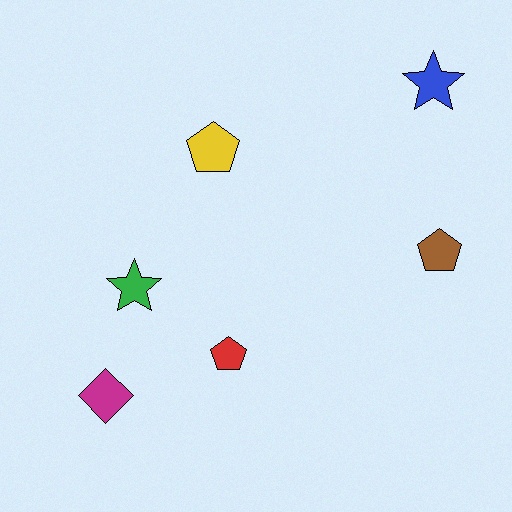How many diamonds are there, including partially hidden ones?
There is 1 diamond.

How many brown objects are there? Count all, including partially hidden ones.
There is 1 brown object.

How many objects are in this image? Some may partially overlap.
There are 6 objects.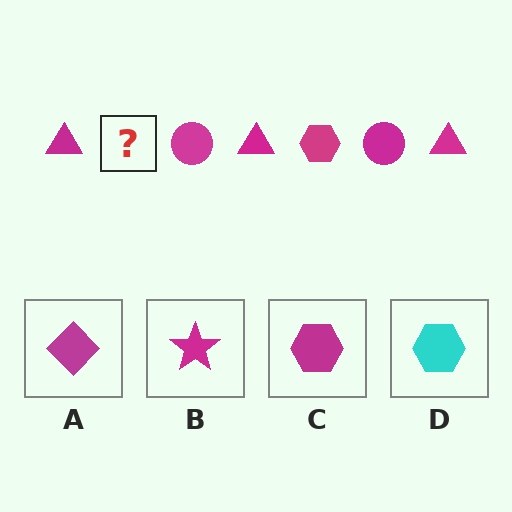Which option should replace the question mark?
Option C.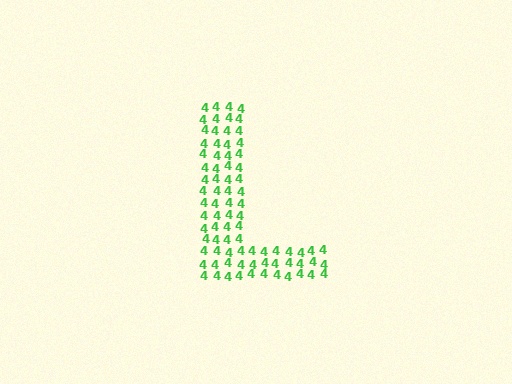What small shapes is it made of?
It is made of small digit 4's.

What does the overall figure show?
The overall figure shows the letter L.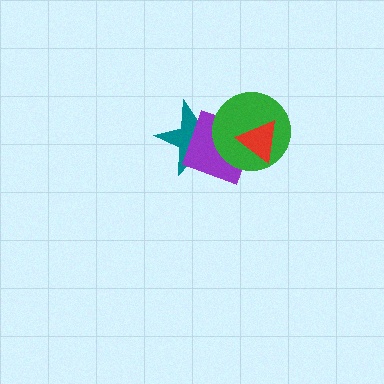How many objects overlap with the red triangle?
2 objects overlap with the red triangle.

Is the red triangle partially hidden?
No, no other shape covers it.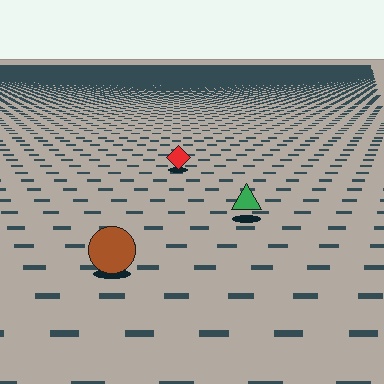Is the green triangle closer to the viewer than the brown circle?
No. The brown circle is closer — you can tell from the texture gradient: the ground texture is coarser near it.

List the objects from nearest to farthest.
From nearest to farthest: the brown circle, the green triangle, the red diamond.